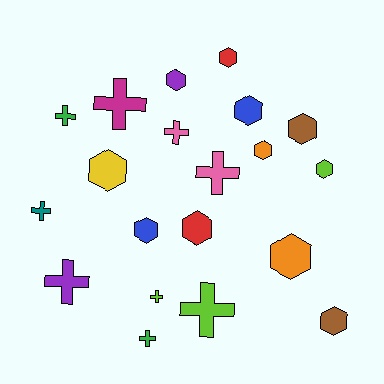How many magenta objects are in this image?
There is 1 magenta object.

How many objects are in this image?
There are 20 objects.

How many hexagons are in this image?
There are 11 hexagons.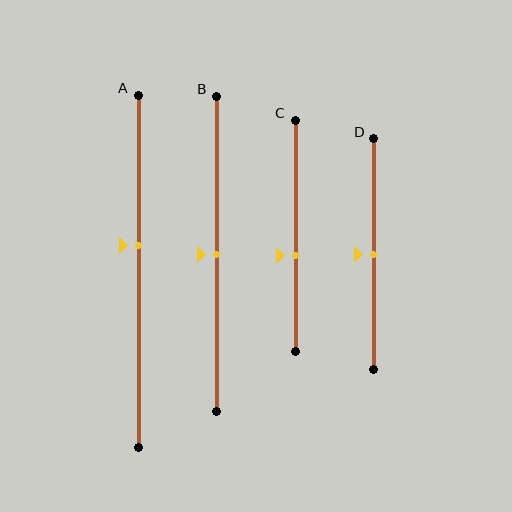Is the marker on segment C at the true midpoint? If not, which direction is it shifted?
No, the marker on segment C is shifted downward by about 8% of the segment length.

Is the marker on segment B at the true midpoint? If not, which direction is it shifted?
Yes, the marker on segment B is at the true midpoint.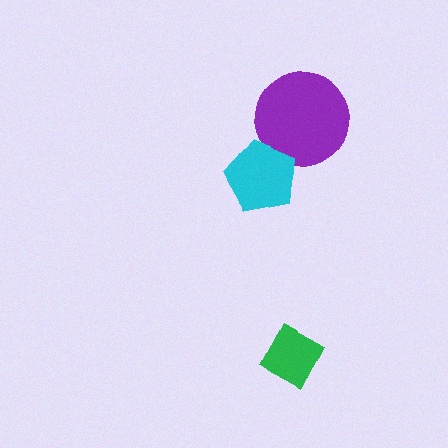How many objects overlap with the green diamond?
0 objects overlap with the green diamond.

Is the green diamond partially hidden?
No, no other shape covers it.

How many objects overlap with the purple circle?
1 object overlaps with the purple circle.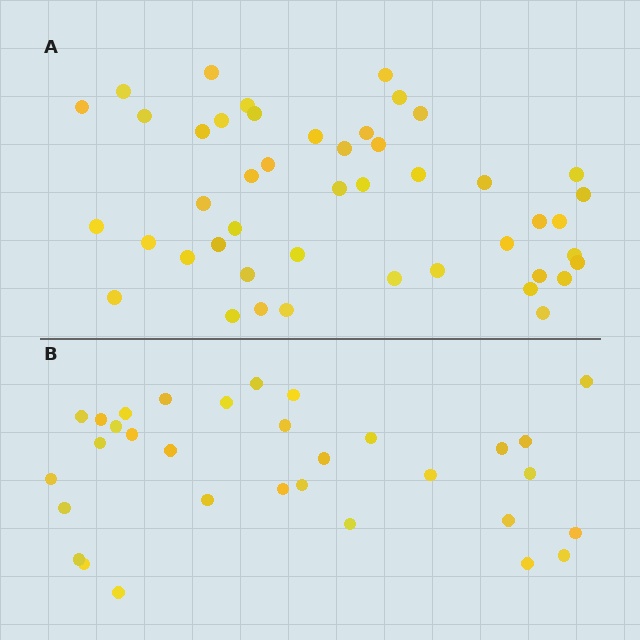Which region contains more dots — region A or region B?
Region A (the top region) has more dots.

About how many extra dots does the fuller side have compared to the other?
Region A has approximately 15 more dots than region B.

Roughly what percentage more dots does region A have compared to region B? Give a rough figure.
About 45% more.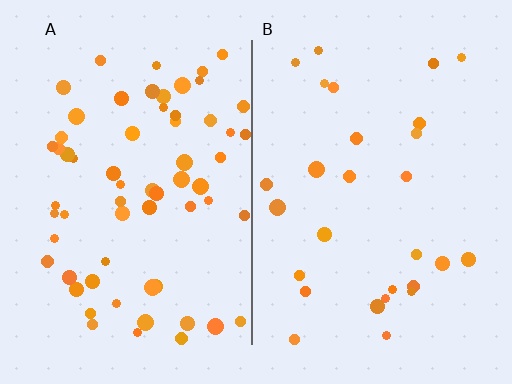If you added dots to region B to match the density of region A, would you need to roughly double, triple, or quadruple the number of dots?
Approximately double.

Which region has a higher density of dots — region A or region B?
A (the left).